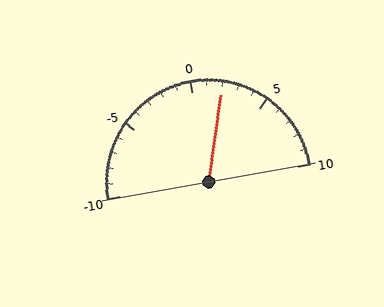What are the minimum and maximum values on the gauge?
The gauge ranges from -10 to 10.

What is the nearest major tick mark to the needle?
The nearest major tick mark is 0.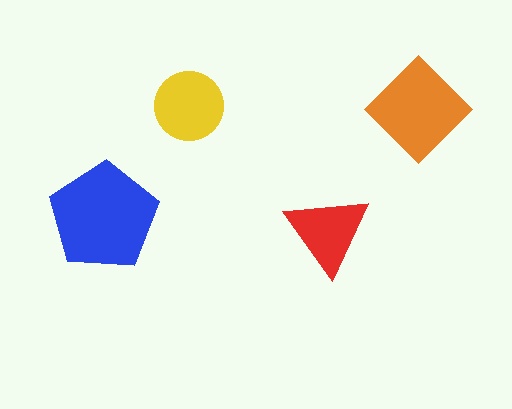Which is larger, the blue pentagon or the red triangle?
The blue pentagon.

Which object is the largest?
The blue pentagon.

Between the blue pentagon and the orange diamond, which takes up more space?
The blue pentagon.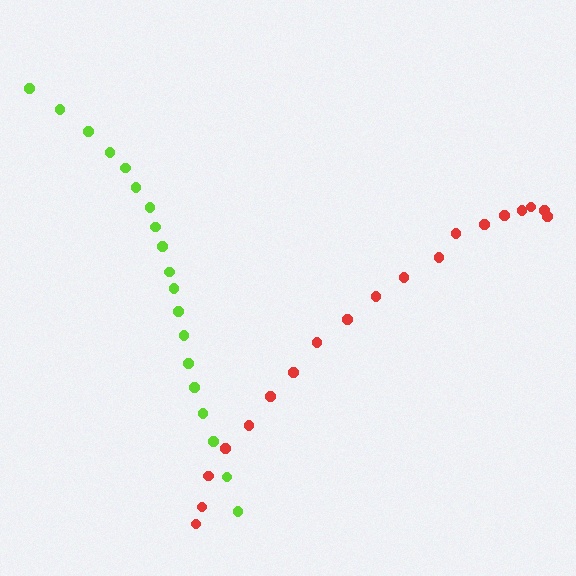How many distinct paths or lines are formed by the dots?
There are 2 distinct paths.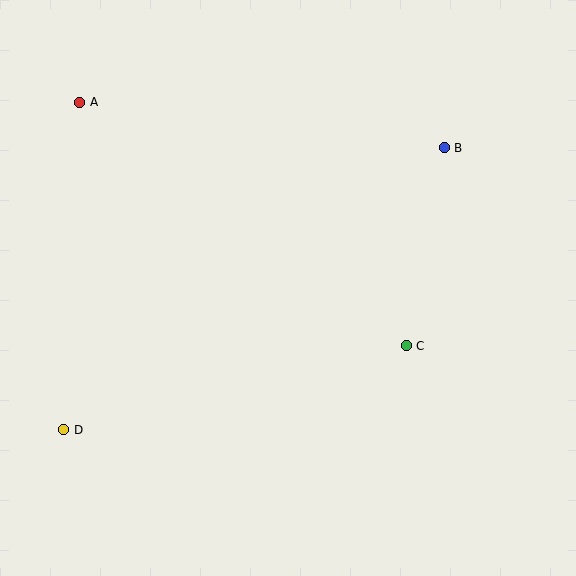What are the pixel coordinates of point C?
Point C is at (406, 346).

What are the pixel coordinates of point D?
Point D is at (64, 430).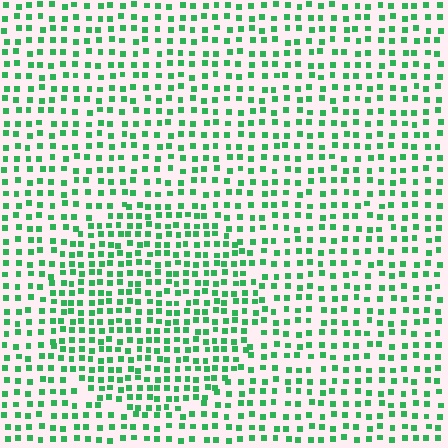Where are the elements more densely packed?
The elements are more densely packed inside the circle boundary.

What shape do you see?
I see a circle.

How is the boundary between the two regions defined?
The boundary is defined by a change in element density (approximately 1.5x ratio). All elements are the same color, size, and shape.